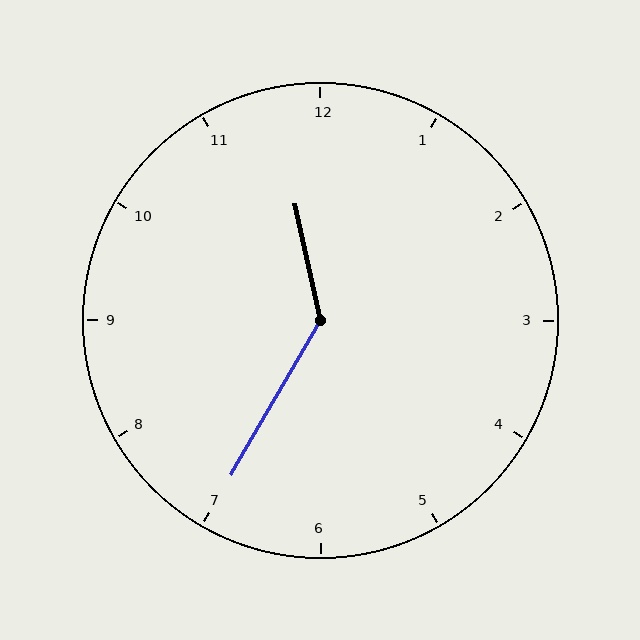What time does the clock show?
11:35.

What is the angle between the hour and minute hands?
Approximately 138 degrees.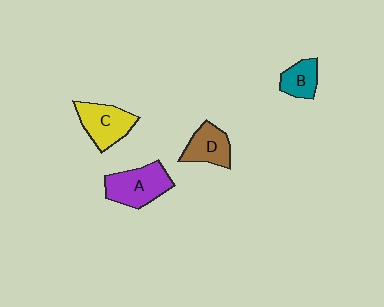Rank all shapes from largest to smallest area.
From largest to smallest: A (purple), C (yellow), D (brown), B (teal).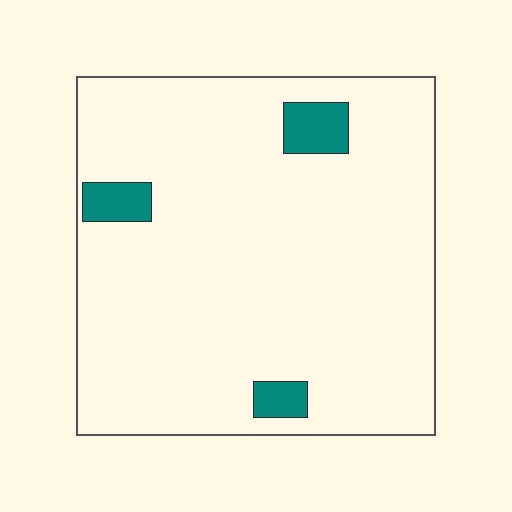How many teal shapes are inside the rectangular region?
3.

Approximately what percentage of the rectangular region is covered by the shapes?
Approximately 5%.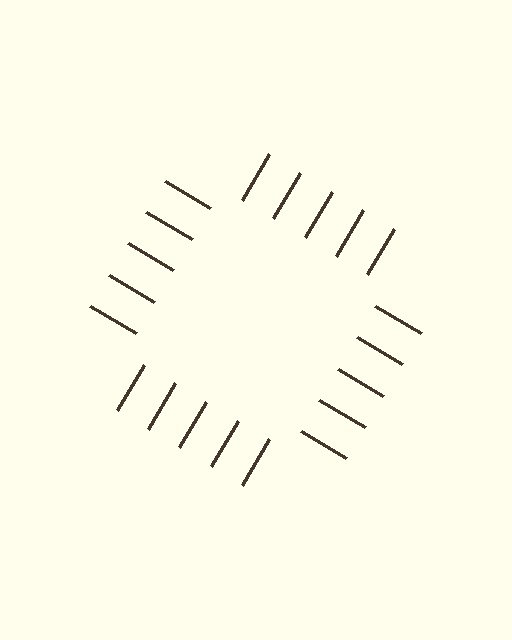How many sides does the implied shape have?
4 sides — the line-ends trace a square.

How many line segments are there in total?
20 — 5 along each of the 4 edges.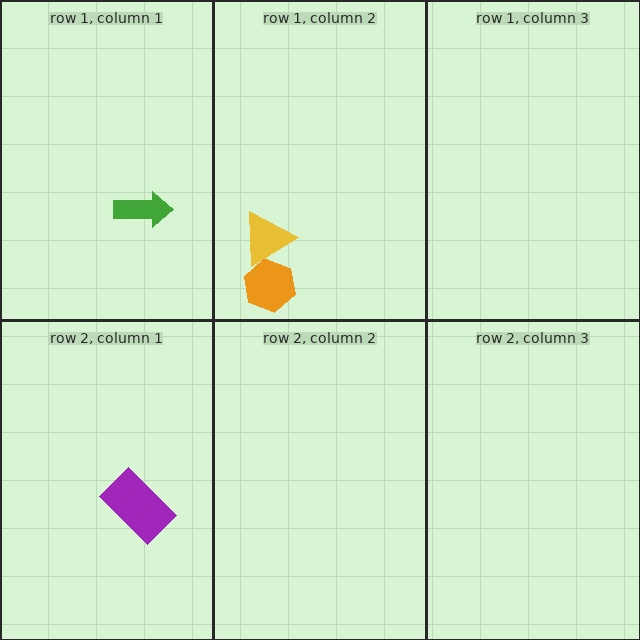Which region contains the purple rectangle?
The row 2, column 1 region.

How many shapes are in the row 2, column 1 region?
1.